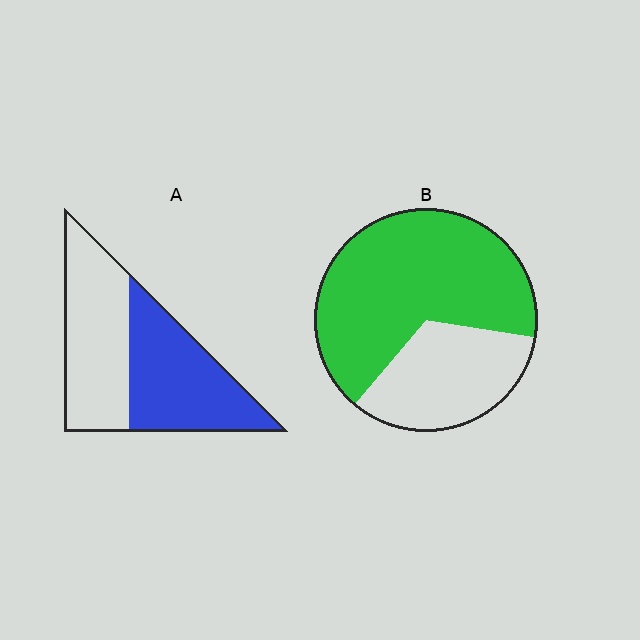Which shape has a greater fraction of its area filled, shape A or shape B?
Shape B.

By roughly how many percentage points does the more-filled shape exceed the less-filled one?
By roughly 15 percentage points (B over A).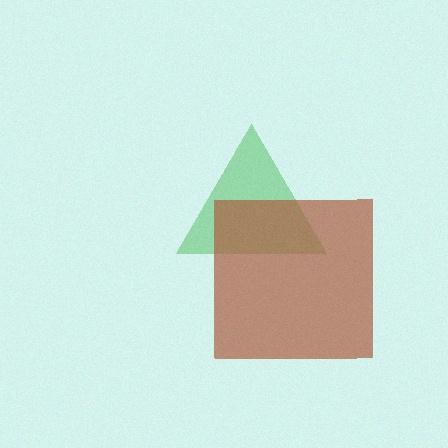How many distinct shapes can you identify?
There are 2 distinct shapes: a green triangle, a brown square.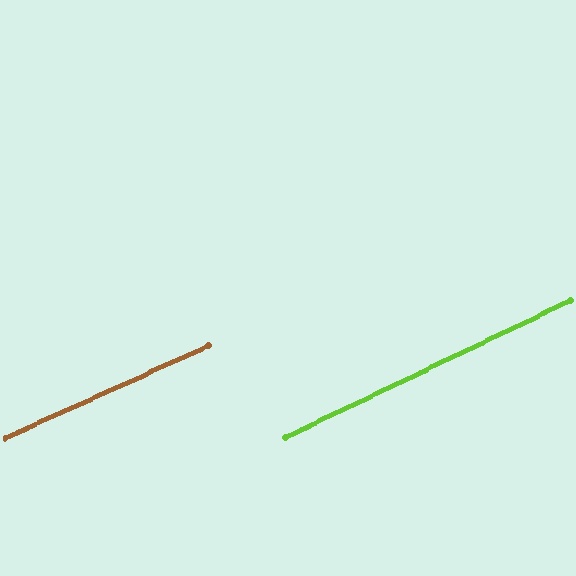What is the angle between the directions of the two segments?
Approximately 1 degree.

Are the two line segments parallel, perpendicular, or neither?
Parallel — their directions differ by only 1.1°.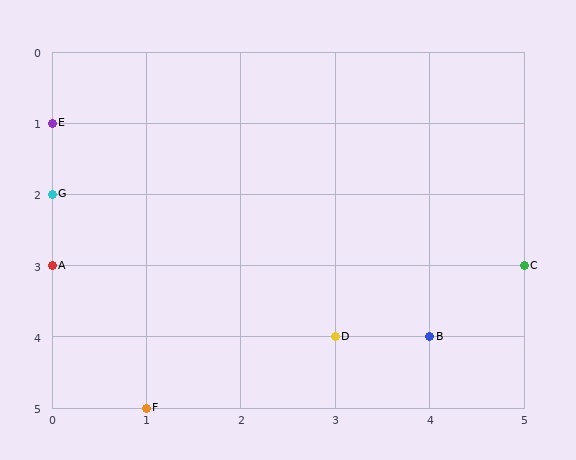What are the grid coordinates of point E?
Point E is at grid coordinates (0, 1).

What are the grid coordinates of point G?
Point G is at grid coordinates (0, 2).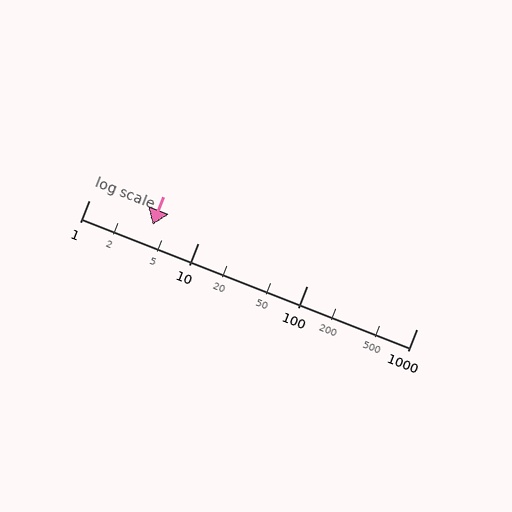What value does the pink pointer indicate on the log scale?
The pointer indicates approximately 3.8.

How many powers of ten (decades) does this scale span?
The scale spans 3 decades, from 1 to 1000.